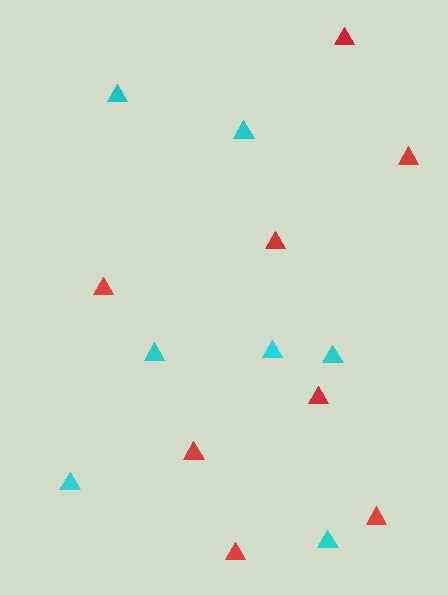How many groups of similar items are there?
There are 2 groups: one group of cyan triangles (7) and one group of red triangles (8).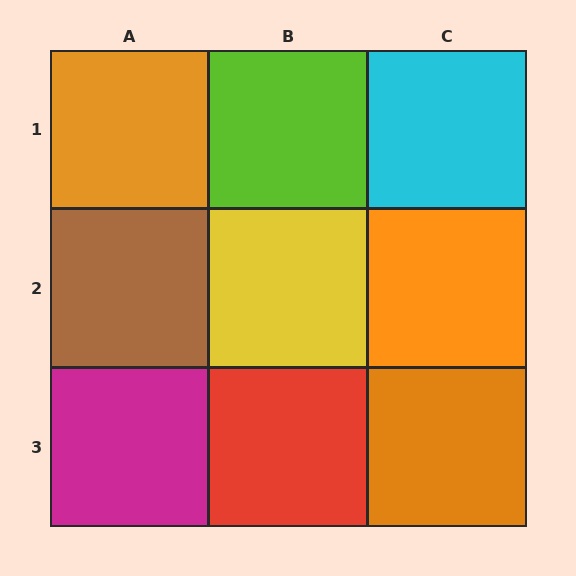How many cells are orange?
3 cells are orange.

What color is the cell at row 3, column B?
Red.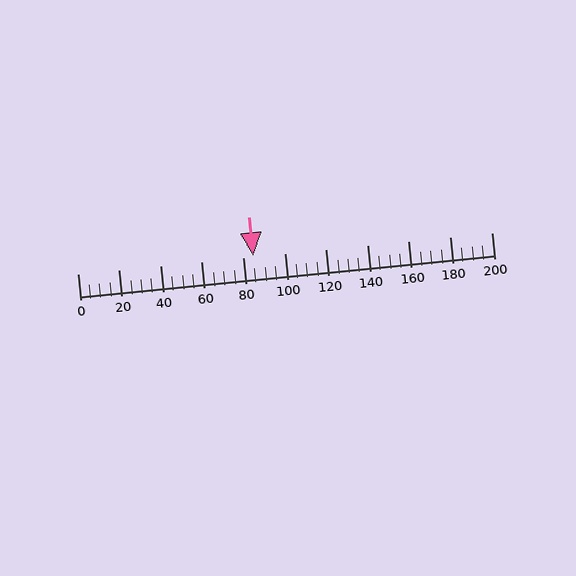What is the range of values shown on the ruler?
The ruler shows values from 0 to 200.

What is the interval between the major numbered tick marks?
The major tick marks are spaced 20 units apart.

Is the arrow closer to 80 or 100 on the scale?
The arrow is closer to 80.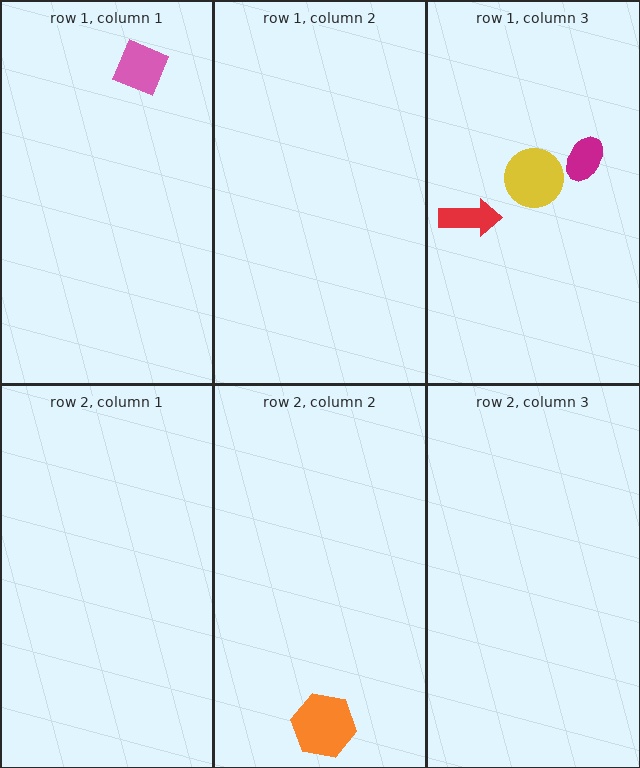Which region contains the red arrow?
The row 1, column 3 region.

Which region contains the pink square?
The row 1, column 1 region.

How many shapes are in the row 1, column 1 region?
1.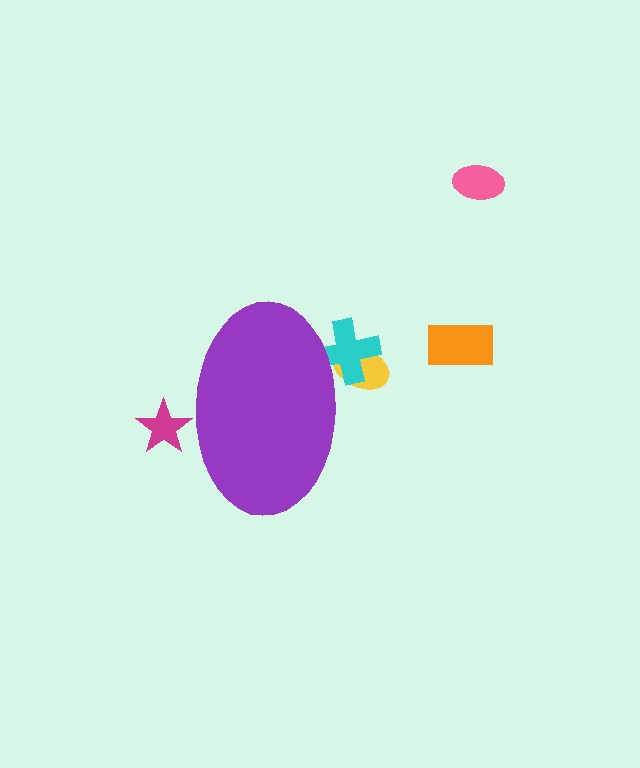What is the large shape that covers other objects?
A purple ellipse.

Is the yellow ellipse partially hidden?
Yes, the yellow ellipse is partially hidden behind the purple ellipse.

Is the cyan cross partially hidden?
Yes, the cyan cross is partially hidden behind the purple ellipse.